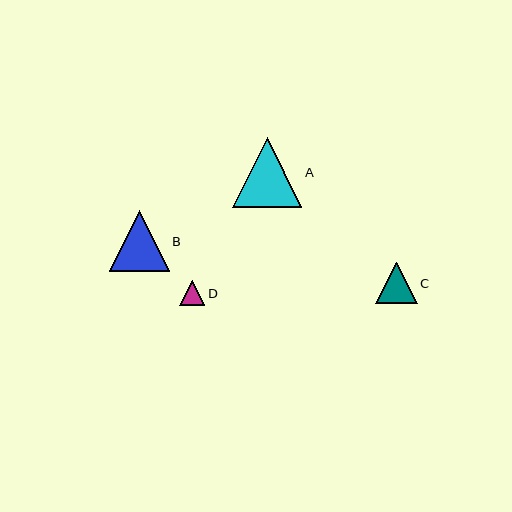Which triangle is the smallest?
Triangle D is the smallest with a size of approximately 25 pixels.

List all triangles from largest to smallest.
From largest to smallest: A, B, C, D.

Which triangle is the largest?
Triangle A is the largest with a size of approximately 69 pixels.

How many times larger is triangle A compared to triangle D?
Triangle A is approximately 2.7 times the size of triangle D.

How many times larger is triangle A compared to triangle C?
Triangle A is approximately 1.7 times the size of triangle C.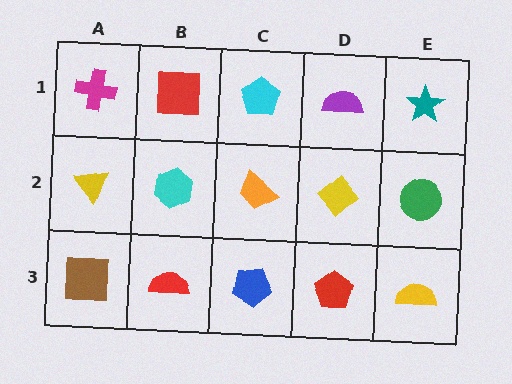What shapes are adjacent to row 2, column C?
A cyan pentagon (row 1, column C), a blue pentagon (row 3, column C), a cyan hexagon (row 2, column B), a yellow diamond (row 2, column D).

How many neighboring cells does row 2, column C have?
4.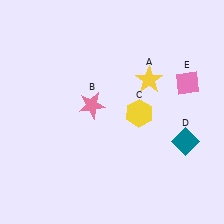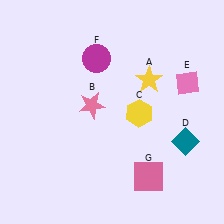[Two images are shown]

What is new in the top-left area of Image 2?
A magenta circle (F) was added in the top-left area of Image 2.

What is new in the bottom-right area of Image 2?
A pink square (G) was added in the bottom-right area of Image 2.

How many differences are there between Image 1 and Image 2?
There are 2 differences between the two images.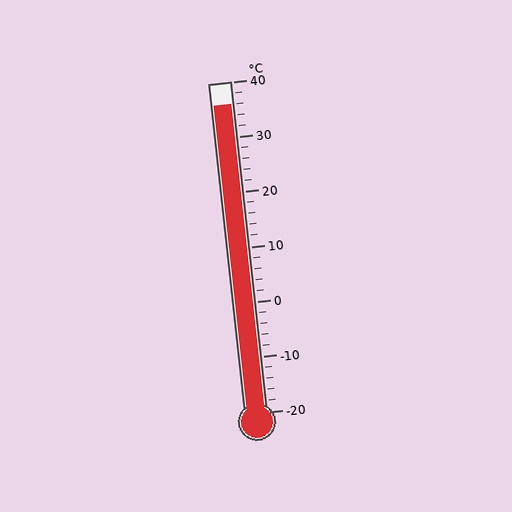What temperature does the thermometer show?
The thermometer shows approximately 36°C.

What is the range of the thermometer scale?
The thermometer scale ranges from -20°C to 40°C.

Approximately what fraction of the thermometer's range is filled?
The thermometer is filled to approximately 95% of its range.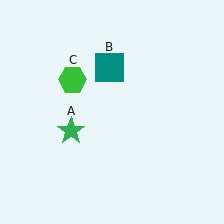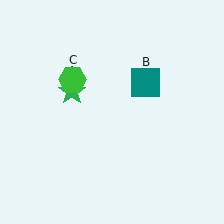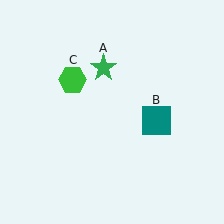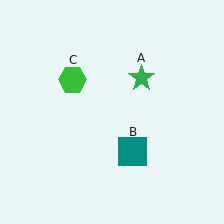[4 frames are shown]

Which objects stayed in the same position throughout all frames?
Green hexagon (object C) remained stationary.